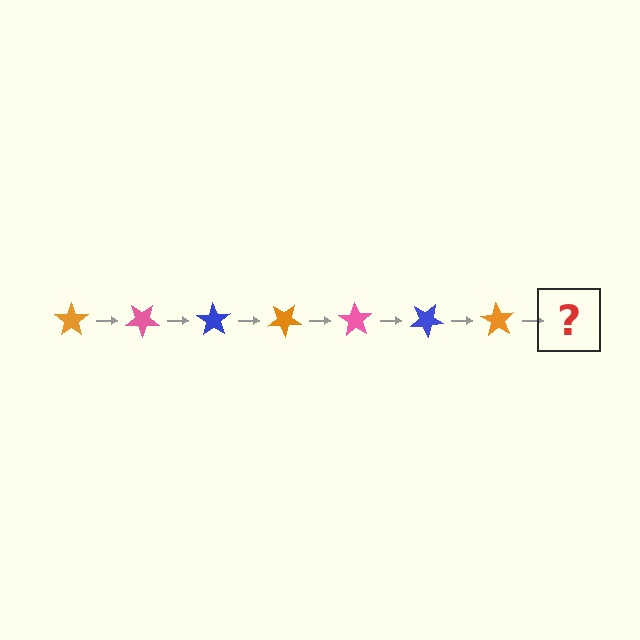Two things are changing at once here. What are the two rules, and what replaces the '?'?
The two rules are that it rotates 35 degrees each step and the color cycles through orange, pink, and blue. The '?' should be a pink star, rotated 245 degrees from the start.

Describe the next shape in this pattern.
It should be a pink star, rotated 245 degrees from the start.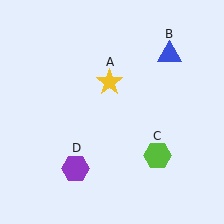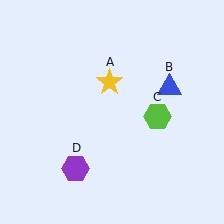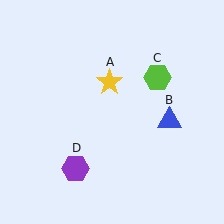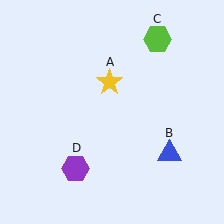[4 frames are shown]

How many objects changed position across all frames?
2 objects changed position: blue triangle (object B), lime hexagon (object C).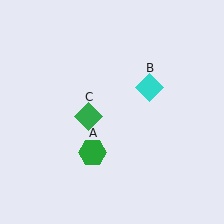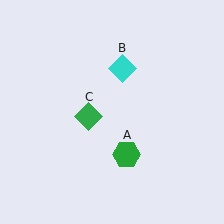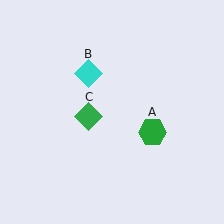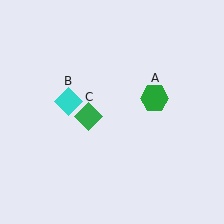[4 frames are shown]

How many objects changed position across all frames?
2 objects changed position: green hexagon (object A), cyan diamond (object B).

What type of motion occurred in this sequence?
The green hexagon (object A), cyan diamond (object B) rotated counterclockwise around the center of the scene.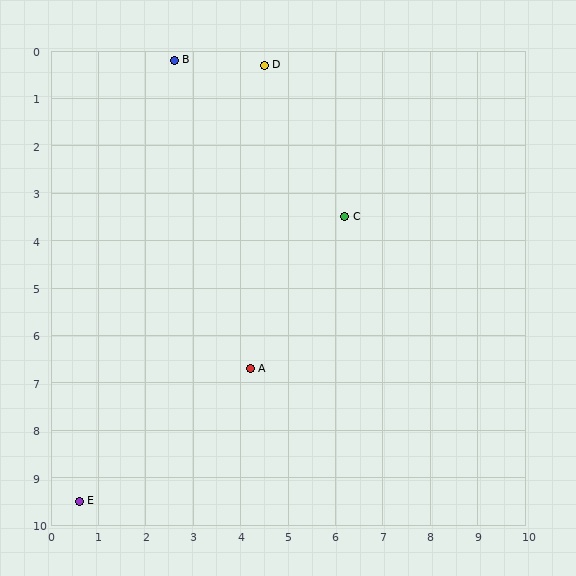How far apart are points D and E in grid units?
Points D and E are about 10.0 grid units apart.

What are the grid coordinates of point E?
Point E is at approximately (0.6, 9.5).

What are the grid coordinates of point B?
Point B is at approximately (2.6, 0.2).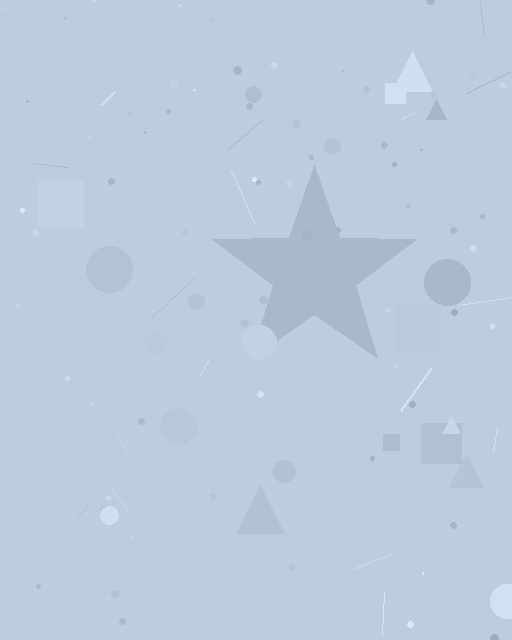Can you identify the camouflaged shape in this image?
The camouflaged shape is a star.